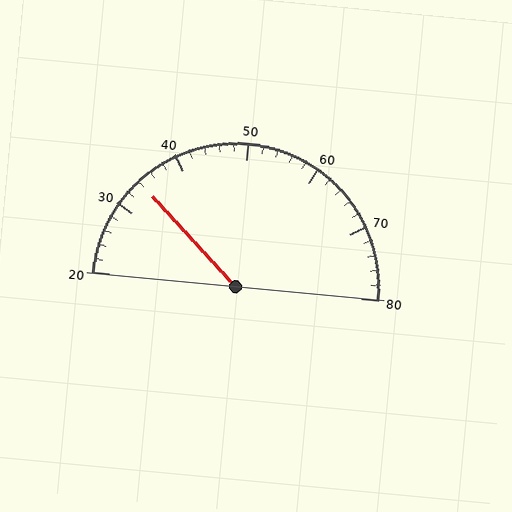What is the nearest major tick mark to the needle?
The nearest major tick mark is 30.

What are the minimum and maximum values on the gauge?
The gauge ranges from 20 to 80.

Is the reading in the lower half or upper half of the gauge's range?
The reading is in the lower half of the range (20 to 80).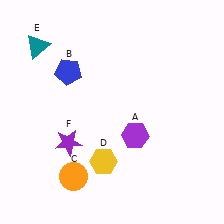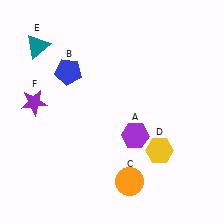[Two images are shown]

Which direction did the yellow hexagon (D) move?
The yellow hexagon (D) moved right.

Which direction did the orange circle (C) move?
The orange circle (C) moved right.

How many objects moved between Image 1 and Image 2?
3 objects moved between the two images.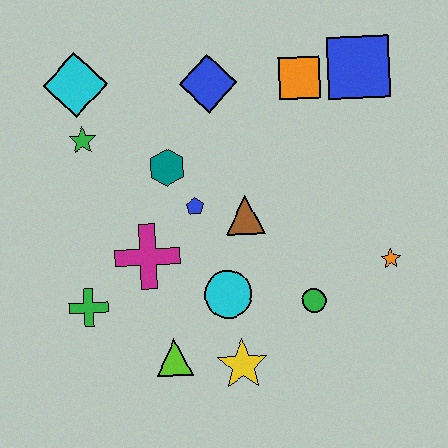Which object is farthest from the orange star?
The cyan diamond is farthest from the orange star.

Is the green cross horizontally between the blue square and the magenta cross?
No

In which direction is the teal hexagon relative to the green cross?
The teal hexagon is above the green cross.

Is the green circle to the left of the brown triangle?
No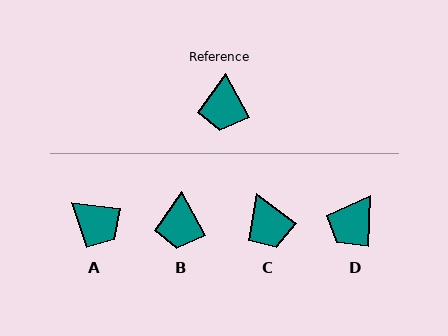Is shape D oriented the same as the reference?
No, it is off by about 31 degrees.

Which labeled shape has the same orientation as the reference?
B.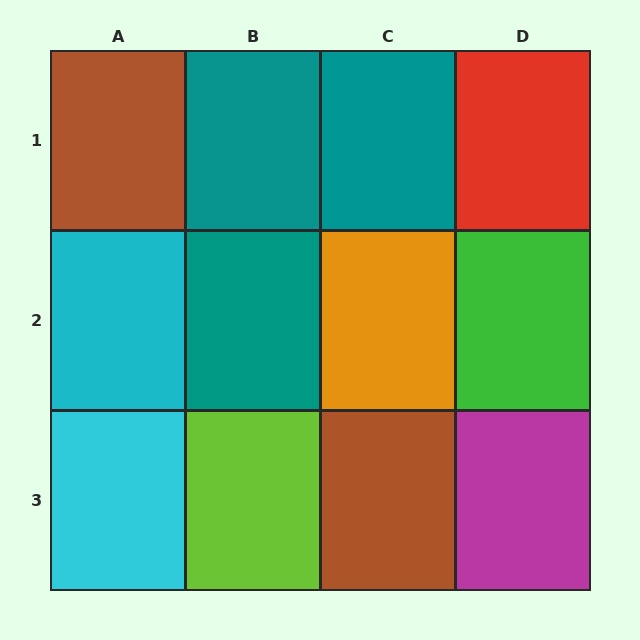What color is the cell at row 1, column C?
Teal.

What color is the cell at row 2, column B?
Teal.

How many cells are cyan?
2 cells are cyan.